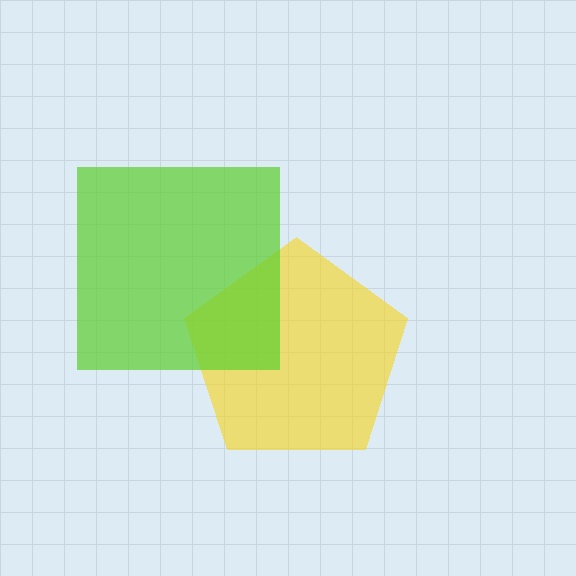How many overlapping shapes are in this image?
There are 2 overlapping shapes in the image.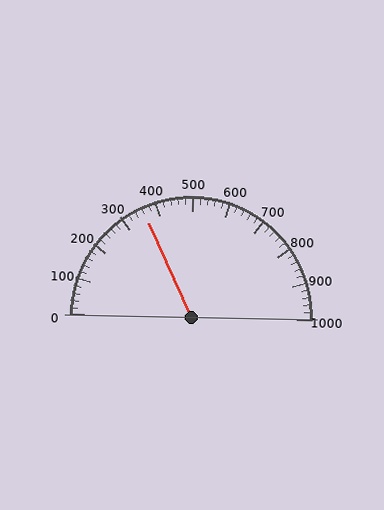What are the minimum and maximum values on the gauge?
The gauge ranges from 0 to 1000.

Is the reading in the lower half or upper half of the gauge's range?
The reading is in the lower half of the range (0 to 1000).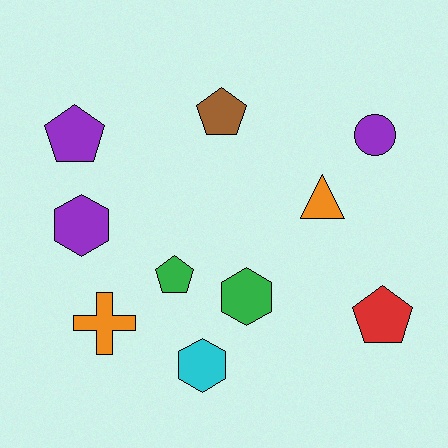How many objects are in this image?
There are 10 objects.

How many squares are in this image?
There are no squares.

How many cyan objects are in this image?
There is 1 cyan object.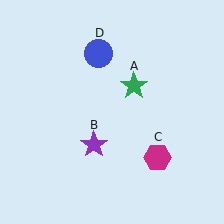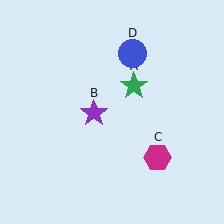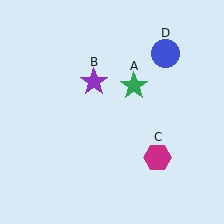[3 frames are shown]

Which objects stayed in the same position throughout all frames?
Green star (object A) and magenta hexagon (object C) remained stationary.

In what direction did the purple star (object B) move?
The purple star (object B) moved up.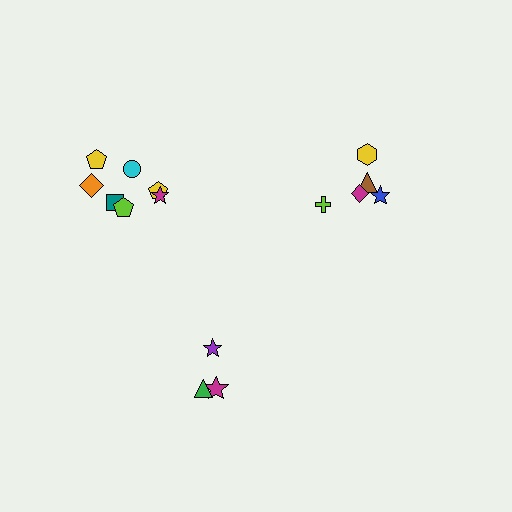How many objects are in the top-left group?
There are 7 objects.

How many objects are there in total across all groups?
There are 15 objects.